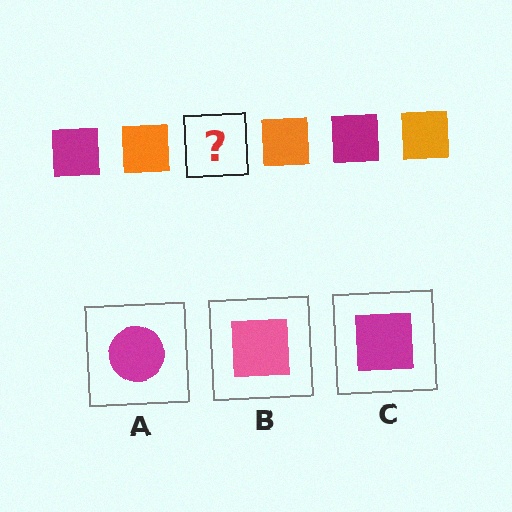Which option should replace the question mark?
Option C.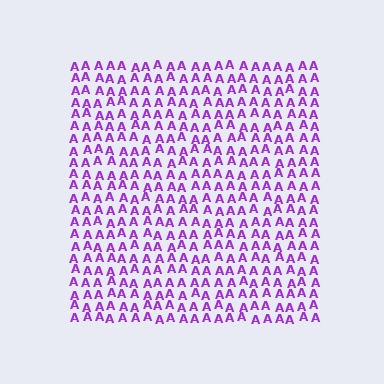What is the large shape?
The large shape is a square.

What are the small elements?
The small elements are letter A's.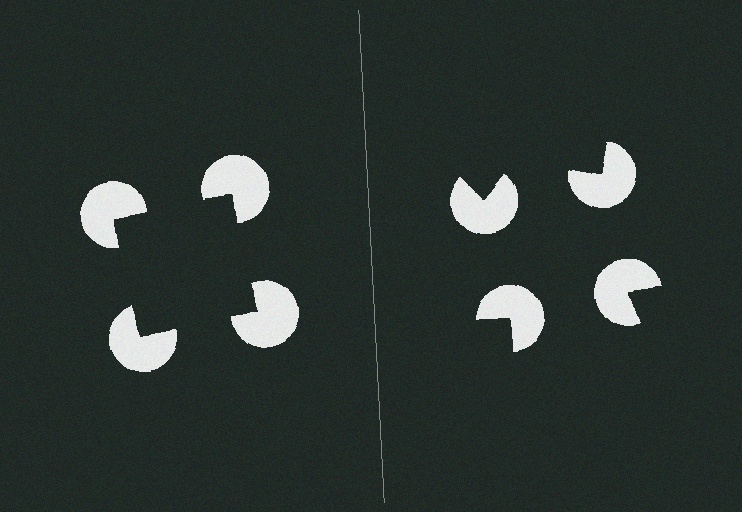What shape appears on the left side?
An illusory square.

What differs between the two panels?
The pac-man discs are positioned identically on both sides; only the wedge orientations differ. On the left they align to a square; on the right they are misaligned.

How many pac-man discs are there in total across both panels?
8 — 4 on each side.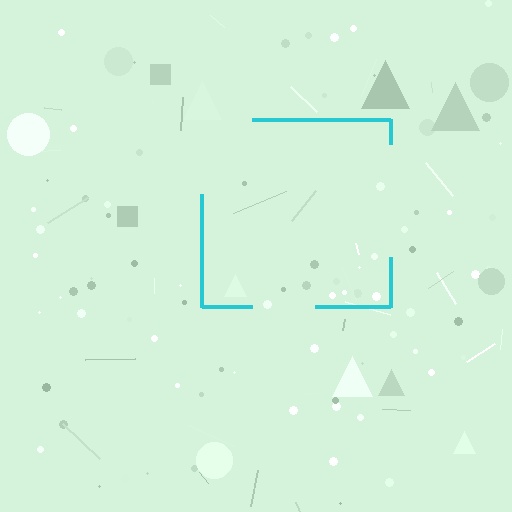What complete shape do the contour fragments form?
The contour fragments form a square.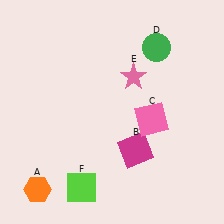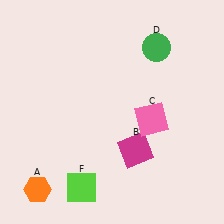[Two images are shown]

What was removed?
The pink star (E) was removed in Image 2.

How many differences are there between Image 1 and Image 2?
There is 1 difference between the two images.